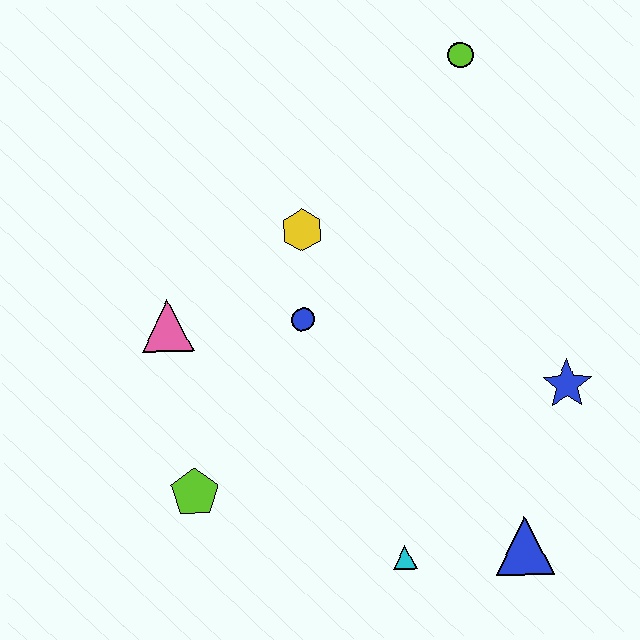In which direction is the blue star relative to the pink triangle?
The blue star is to the right of the pink triangle.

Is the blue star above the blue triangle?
Yes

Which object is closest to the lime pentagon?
The pink triangle is closest to the lime pentagon.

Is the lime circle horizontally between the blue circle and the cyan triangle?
No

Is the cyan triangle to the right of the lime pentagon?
Yes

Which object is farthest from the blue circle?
The blue triangle is farthest from the blue circle.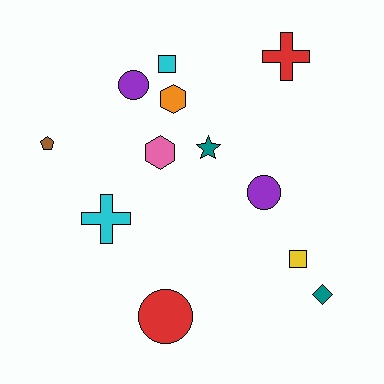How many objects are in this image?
There are 12 objects.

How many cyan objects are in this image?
There are 2 cyan objects.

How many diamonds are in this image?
There is 1 diamond.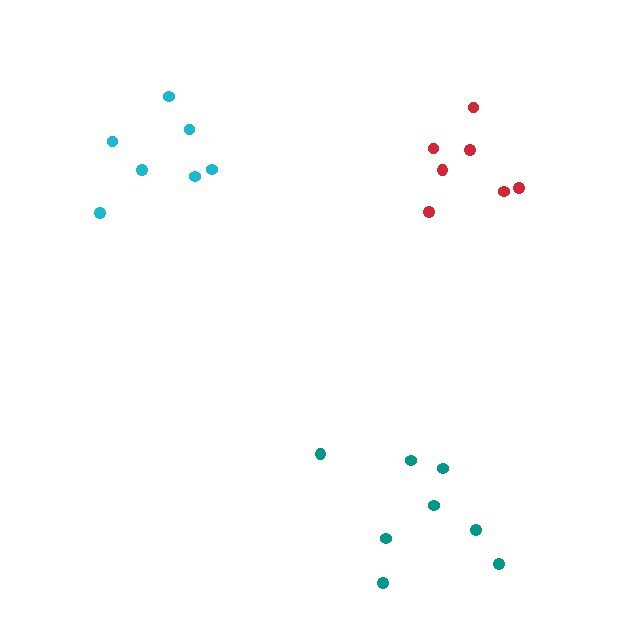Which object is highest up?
The red cluster is topmost.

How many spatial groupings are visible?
There are 3 spatial groupings.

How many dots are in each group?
Group 1: 8 dots, Group 2: 7 dots, Group 3: 7 dots (22 total).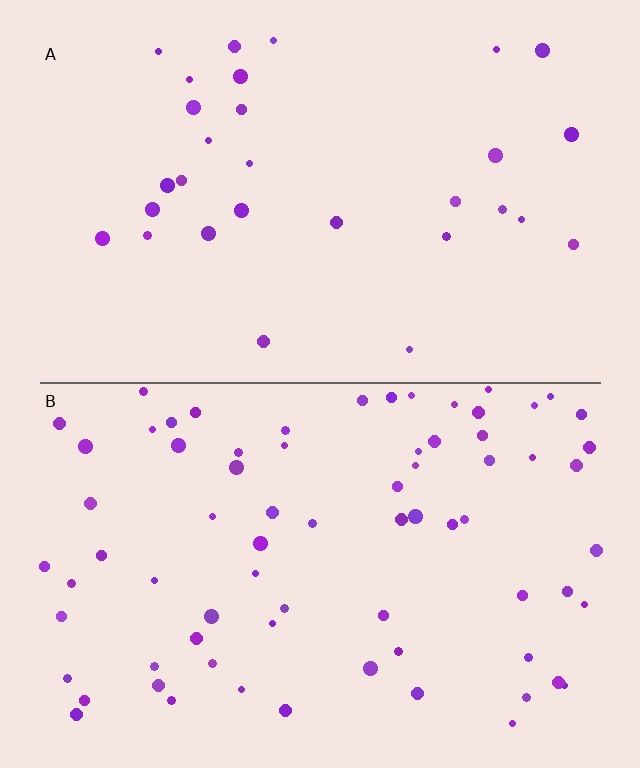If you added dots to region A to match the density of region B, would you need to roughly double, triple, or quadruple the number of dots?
Approximately double.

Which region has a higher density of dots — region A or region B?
B (the bottom).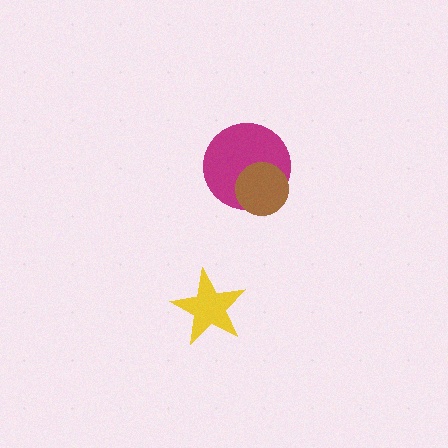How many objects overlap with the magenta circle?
1 object overlaps with the magenta circle.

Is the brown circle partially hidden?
No, no other shape covers it.